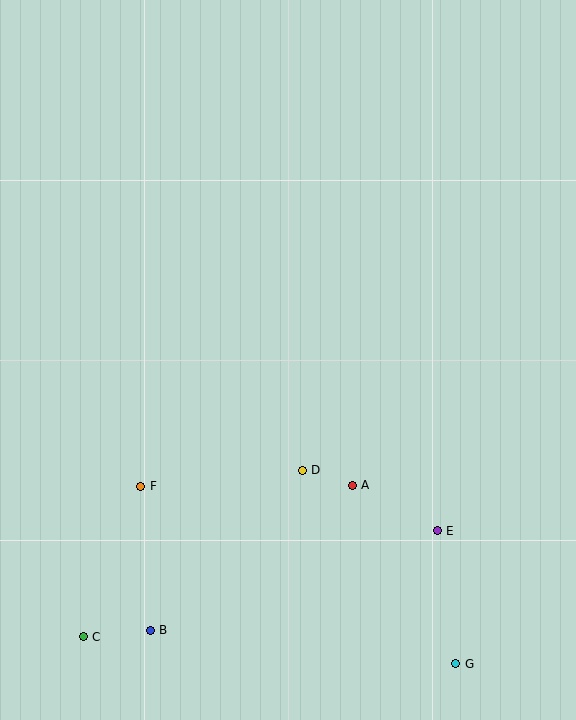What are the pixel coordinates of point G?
Point G is at (456, 664).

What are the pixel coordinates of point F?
Point F is at (141, 486).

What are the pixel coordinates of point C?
Point C is at (83, 637).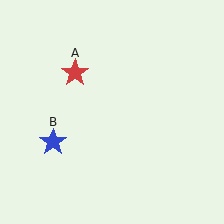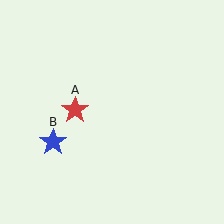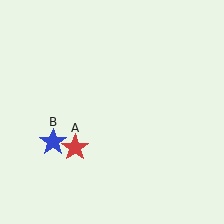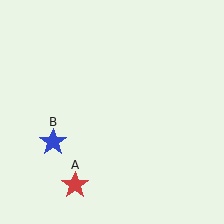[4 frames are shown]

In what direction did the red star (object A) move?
The red star (object A) moved down.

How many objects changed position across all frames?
1 object changed position: red star (object A).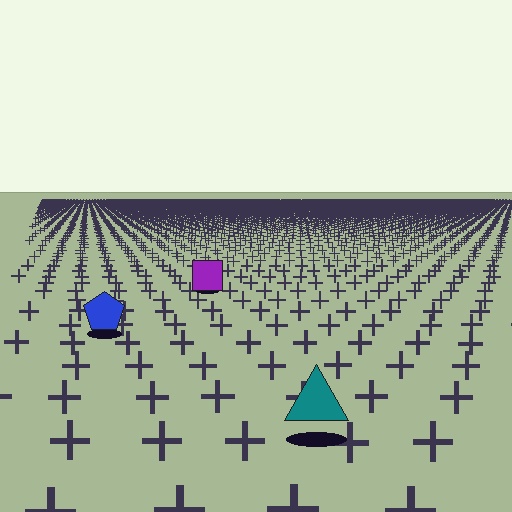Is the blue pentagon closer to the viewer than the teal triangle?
No. The teal triangle is closer — you can tell from the texture gradient: the ground texture is coarser near it.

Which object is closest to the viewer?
The teal triangle is closest. The texture marks near it are larger and more spread out.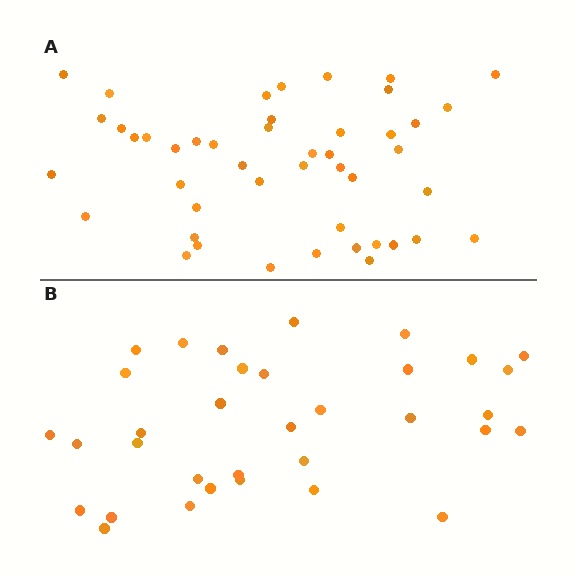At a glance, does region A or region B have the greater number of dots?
Region A (the top region) has more dots.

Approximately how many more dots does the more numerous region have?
Region A has roughly 12 or so more dots than region B.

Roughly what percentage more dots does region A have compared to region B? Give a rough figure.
About 35% more.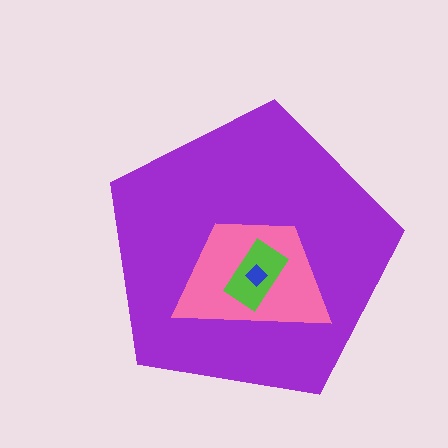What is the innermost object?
The blue diamond.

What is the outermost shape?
The purple pentagon.